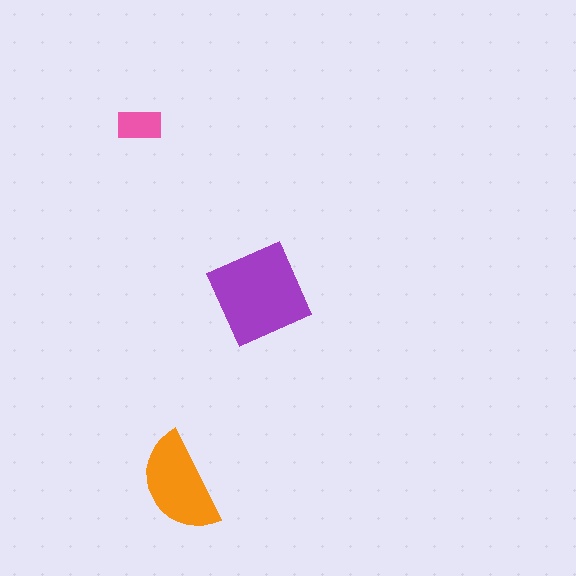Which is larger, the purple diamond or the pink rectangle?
The purple diamond.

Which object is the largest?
The purple diamond.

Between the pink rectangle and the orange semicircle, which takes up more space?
The orange semicircle.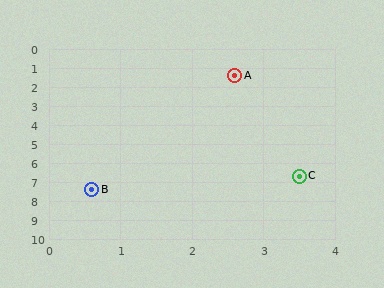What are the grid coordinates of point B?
Point B is at approximately (0.6, 7.4).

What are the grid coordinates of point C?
Point C is at approximately (3.5, 6.7).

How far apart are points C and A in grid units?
Points C and A are about 5.4 grid units apart.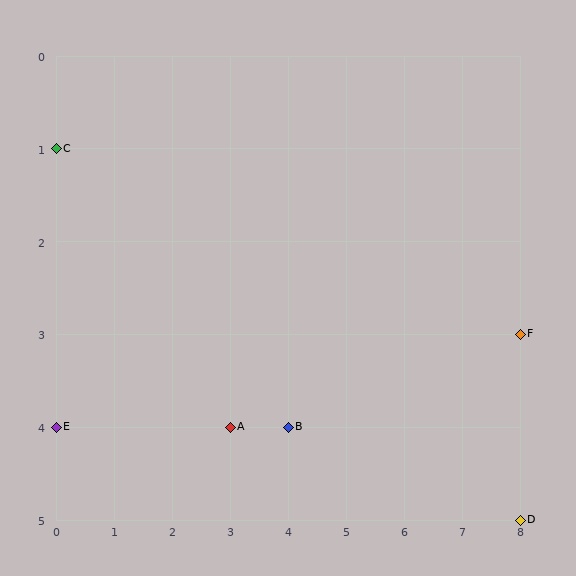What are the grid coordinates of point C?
Point C is at grid coordinates (0, 1).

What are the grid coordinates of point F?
Point F is at grid coordinates (8, 3).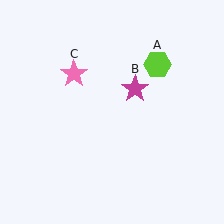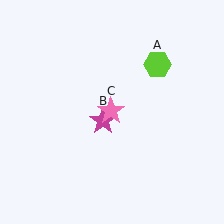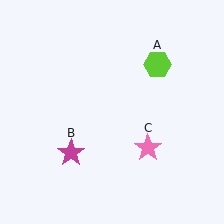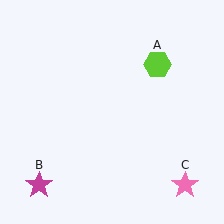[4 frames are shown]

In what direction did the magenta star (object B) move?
The magenta star (object B) moved down and to the left.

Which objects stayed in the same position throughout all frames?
Lime hexagon (object A) remained stationary.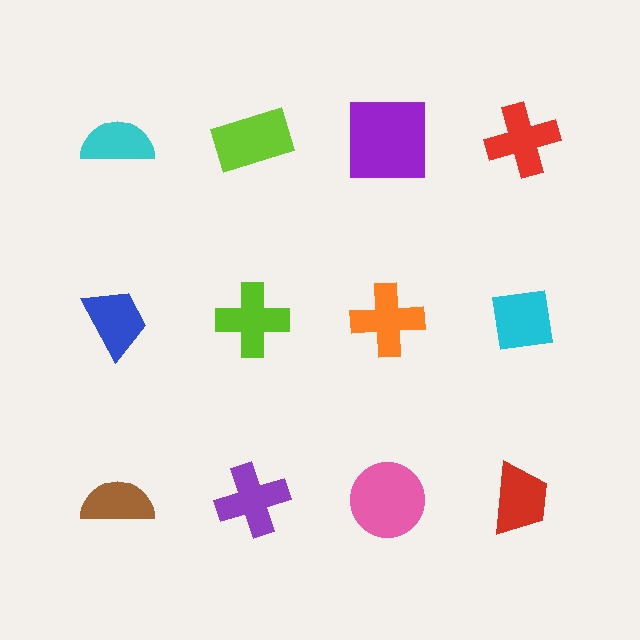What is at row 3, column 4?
A red trapezoid.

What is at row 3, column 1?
A brown semicircle.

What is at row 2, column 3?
An orange cross.